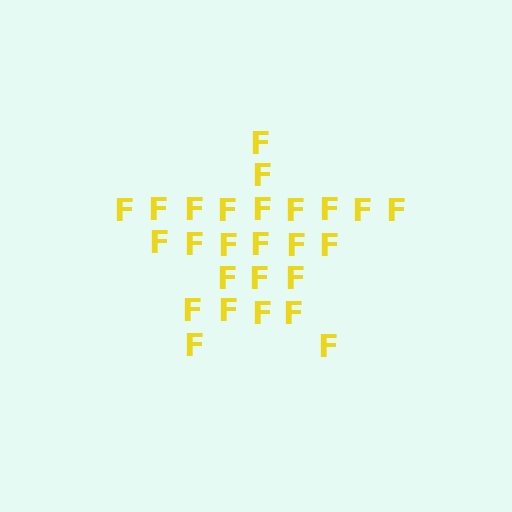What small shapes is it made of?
It is made of small letter F's.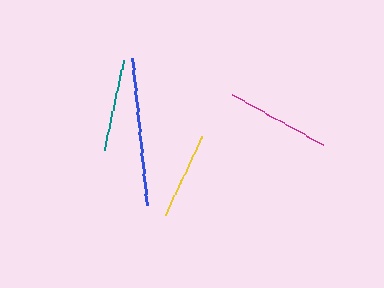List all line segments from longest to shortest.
From longest to shortest: blue, magenta, teal, yellow.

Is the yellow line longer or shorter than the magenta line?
The magenta line is longer than the yellow line.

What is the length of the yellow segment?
The yellow segment is approximately 87 pixels long.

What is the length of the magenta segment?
The magenta segment is approximately 104 pixels long.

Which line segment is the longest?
The blue line is the longest at approximately 147 pixels.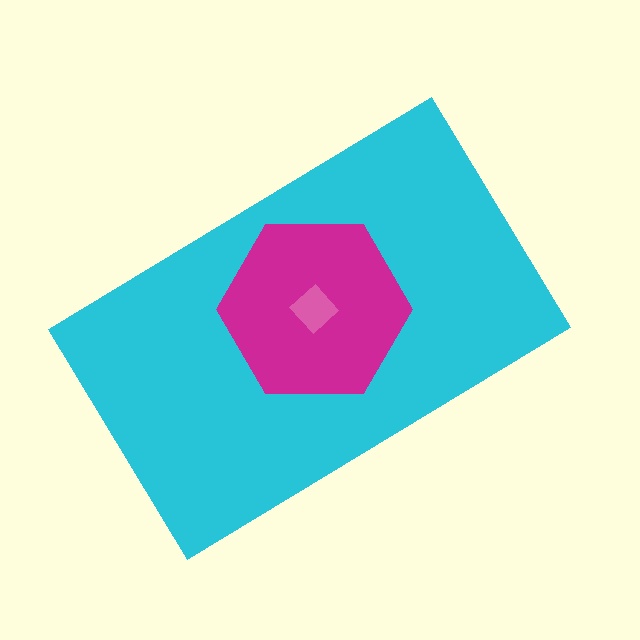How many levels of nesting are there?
3.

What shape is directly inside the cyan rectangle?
The magenta hexagon.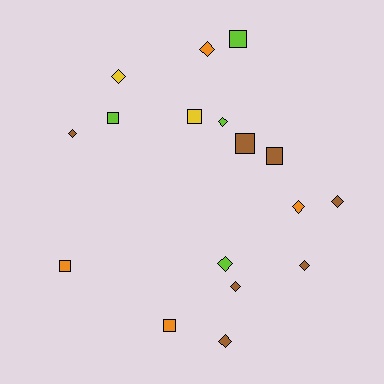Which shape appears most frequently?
Diamond, with 10 objects.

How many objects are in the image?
There are 17 objects.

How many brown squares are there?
There are 2 brown squares.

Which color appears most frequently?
Brown, with 7 objects.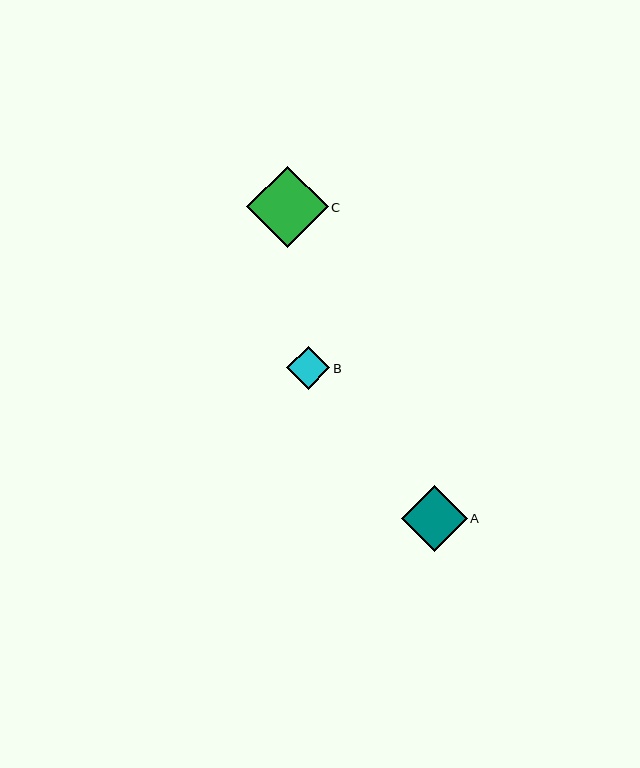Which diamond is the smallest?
Diamond B is the smallest with a size of approximately 43 pixels.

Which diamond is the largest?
Diamond C is the largest with a size of approximately 82 pixels.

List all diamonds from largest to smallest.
From largest to smallest: C, A, B.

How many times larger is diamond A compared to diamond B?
Diamond A is approximately 1.5 times the size of diamond B.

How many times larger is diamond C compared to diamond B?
Diamond C is approximately 1.9 times the size of diamond B.